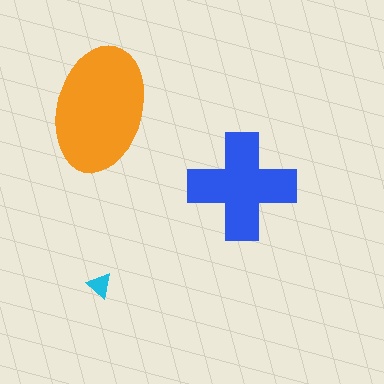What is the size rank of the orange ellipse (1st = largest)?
1st.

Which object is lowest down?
The cyan triangle is bottommost.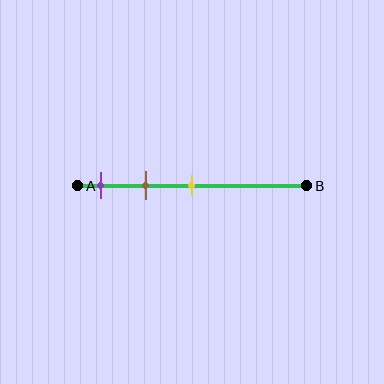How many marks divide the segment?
There are 3 marks dividing the segment.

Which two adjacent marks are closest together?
The purple and brown marks are the closest adjacent pair.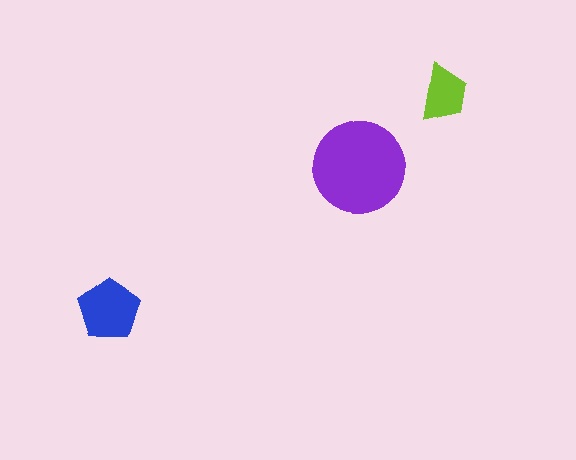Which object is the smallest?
The lime trapezoid.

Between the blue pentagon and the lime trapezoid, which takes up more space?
The blue pentagon.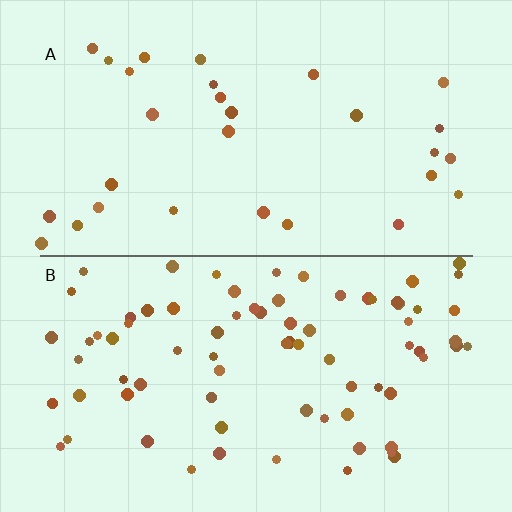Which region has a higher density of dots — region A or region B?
B (the bottom).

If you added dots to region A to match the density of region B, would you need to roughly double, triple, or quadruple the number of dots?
Approximately triple.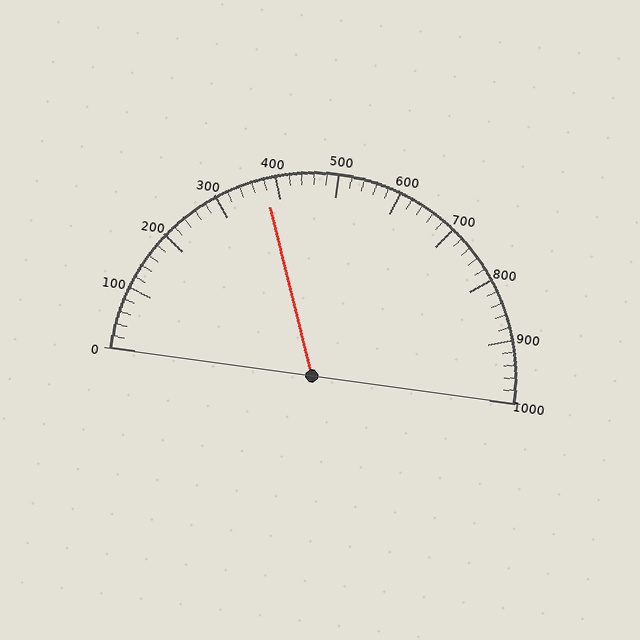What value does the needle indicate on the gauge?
The needle indicates approximately 380.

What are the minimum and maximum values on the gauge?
The gauge ranges from 0 to 1000.